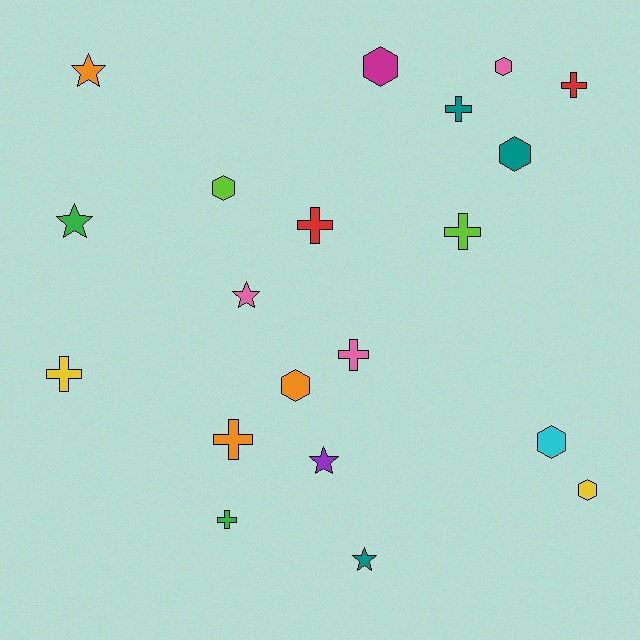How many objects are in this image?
There are 20 objects.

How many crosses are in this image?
There are 8 crosses.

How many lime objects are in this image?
There are 2 lime objects.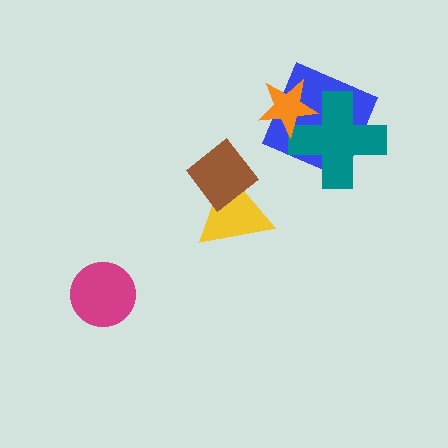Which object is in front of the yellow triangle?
The brown diamond is in front of the yellow triangle.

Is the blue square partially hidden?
Yes, it is partially covered by another shape.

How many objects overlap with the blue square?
2 objects overlap with the blue square.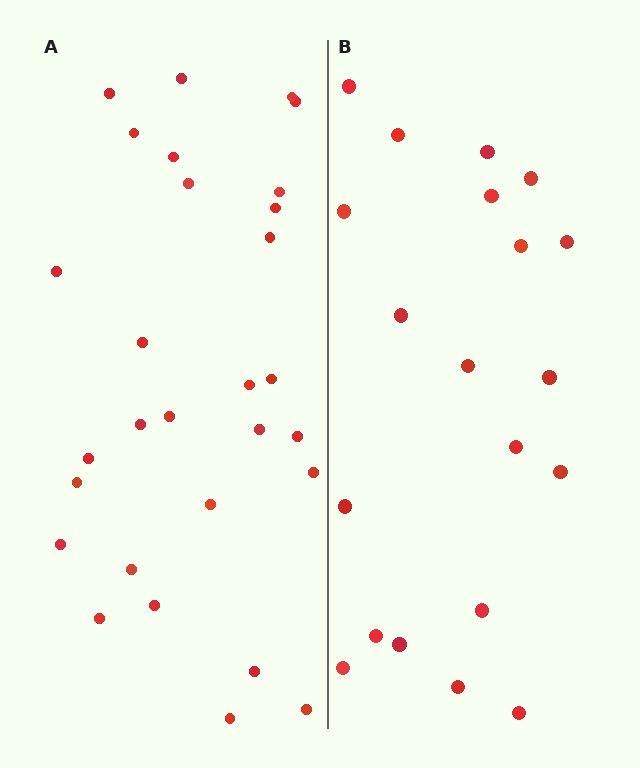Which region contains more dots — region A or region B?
Region A (the left region) has more dots.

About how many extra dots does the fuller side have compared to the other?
Region A has roughly 8 or so more dots than region B.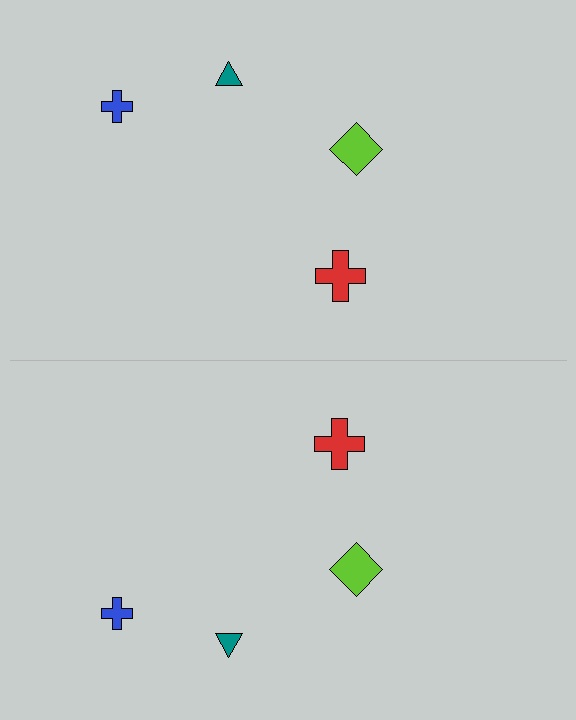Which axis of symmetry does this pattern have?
The pattern has a horizontal axis of symmetry running through the center of the image.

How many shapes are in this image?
There are 8 shapes in this image.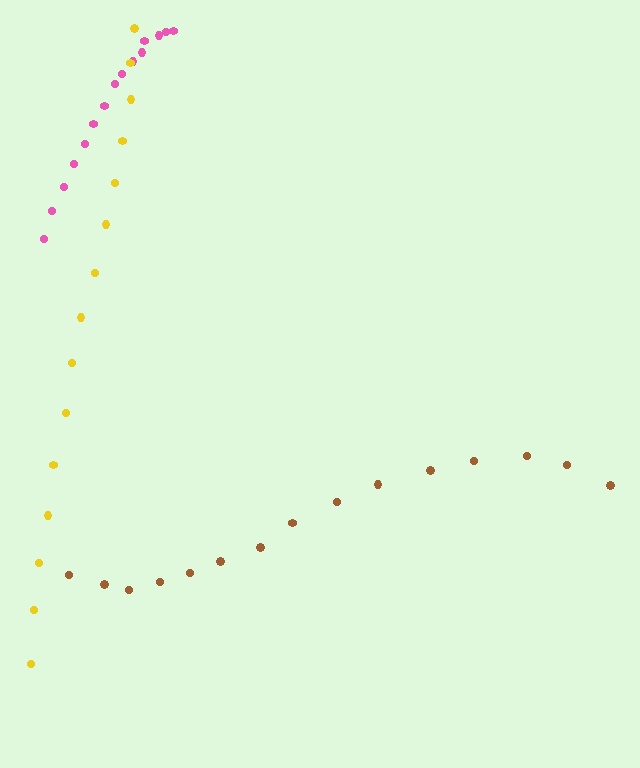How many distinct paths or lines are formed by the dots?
There are 3 distinct paths.